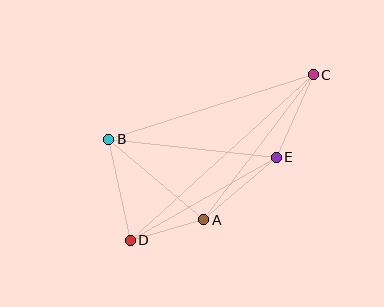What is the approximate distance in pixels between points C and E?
The distance between C and E is approximately 90 pixels.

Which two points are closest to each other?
Points A and D are closest to each other.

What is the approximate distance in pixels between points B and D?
The distance between B and D is approximately 103 pixels.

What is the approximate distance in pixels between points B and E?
The distance between B and E is approximately 168 pixels.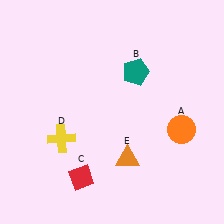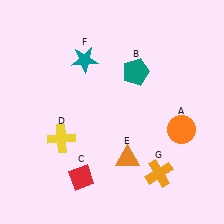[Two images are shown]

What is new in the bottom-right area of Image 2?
An orange cross (G) was added in the bottom-right area of Image 2.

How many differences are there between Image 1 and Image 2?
There are 2 differences between the two images.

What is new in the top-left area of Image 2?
A teal star (F) was added in the top-left area of Image 2.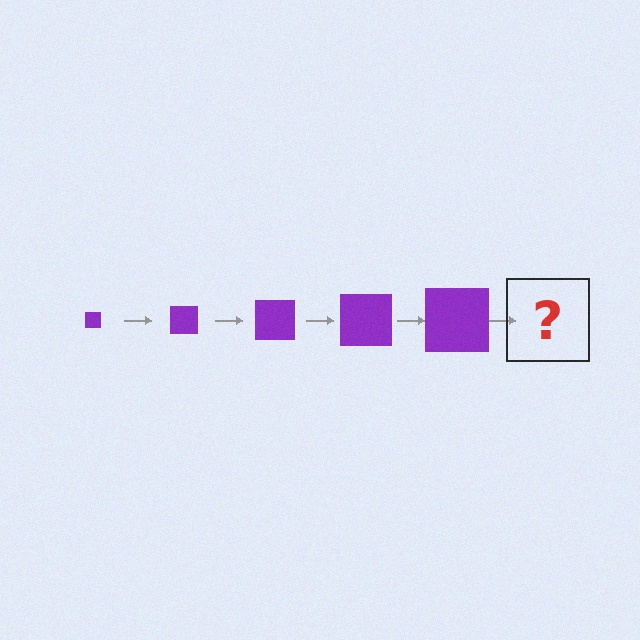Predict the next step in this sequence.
The next step is a purple square, larger than the previous one.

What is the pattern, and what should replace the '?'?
The pattern is that the square gets progressively larger each step. The '?' should be a purple square, larger than the previous one.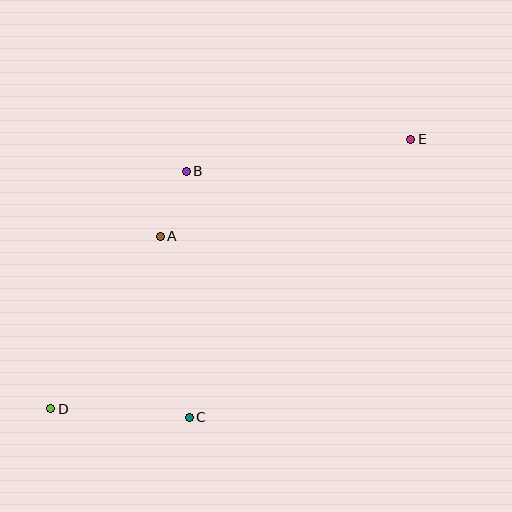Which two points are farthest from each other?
Points D and E are farthest from each other.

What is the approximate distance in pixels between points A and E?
The distance between A and E is approximately 269 pixels.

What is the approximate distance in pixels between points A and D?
The distance between A and D is approximately 204 pixels.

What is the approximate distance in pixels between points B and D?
The distance between B and D is approximately 273 pixels.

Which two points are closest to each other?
Points A and B are closest to each other.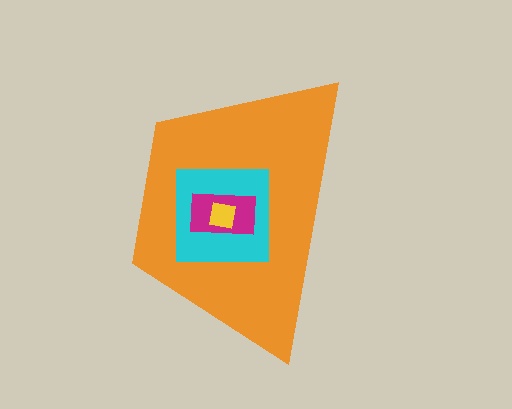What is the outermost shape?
The orange trapezoid.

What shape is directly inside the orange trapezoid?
The cyan square.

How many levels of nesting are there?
4.